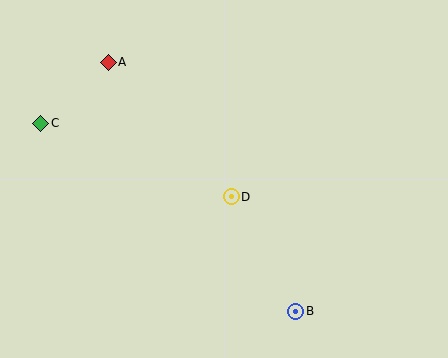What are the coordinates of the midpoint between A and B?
The midpoint between A and B is at (202, 187).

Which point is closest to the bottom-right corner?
Point B is closest to the bottom-right corner.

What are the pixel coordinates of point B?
Point B is at (296, 311).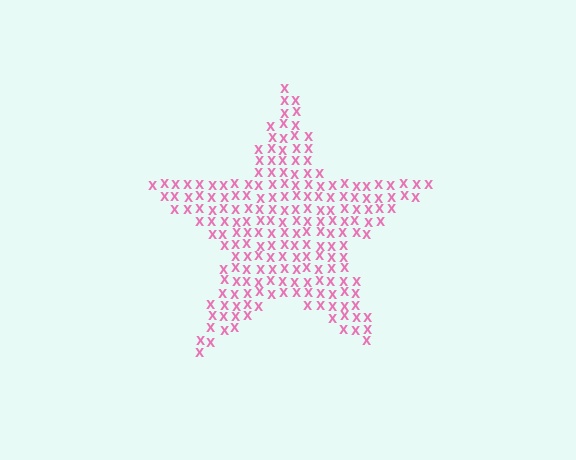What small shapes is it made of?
It is made of small letter X's.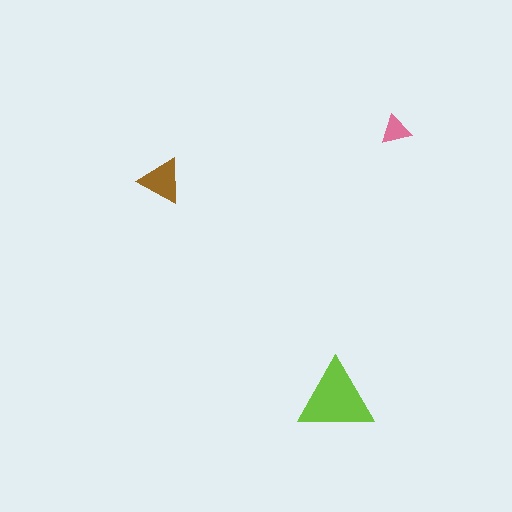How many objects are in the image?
There are 3 objects in the image.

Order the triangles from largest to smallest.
the lime one, the brown one, the pink one.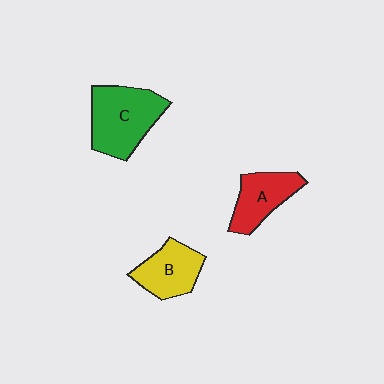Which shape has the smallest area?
Shape A (red).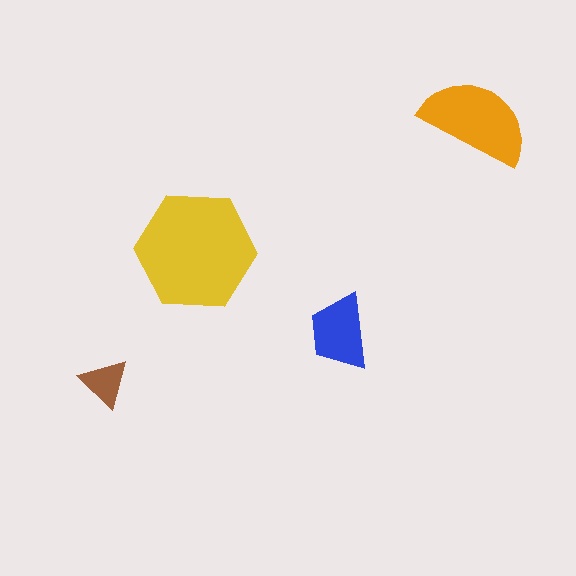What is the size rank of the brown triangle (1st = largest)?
4th.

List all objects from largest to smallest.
The yellow hexagon, the orange semicircle, the blue trapezoid, the brown triangle.